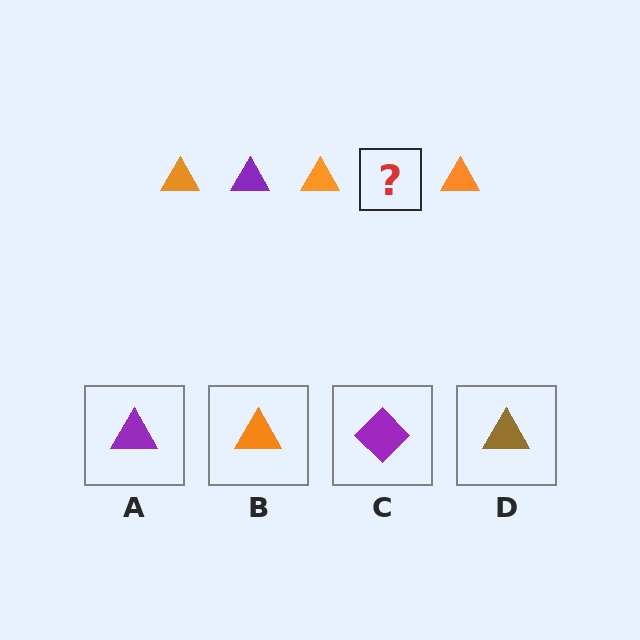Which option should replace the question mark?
Option A.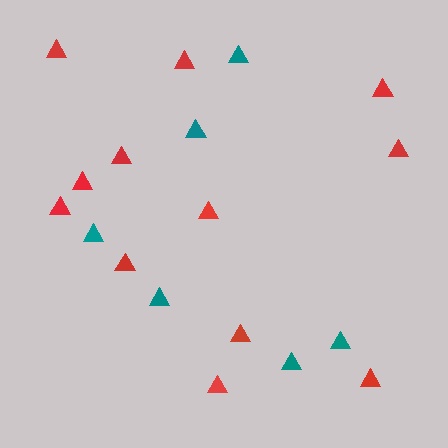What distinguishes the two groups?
There are 2 groups: one group of red triangles (12) and one group of teal triangles (6).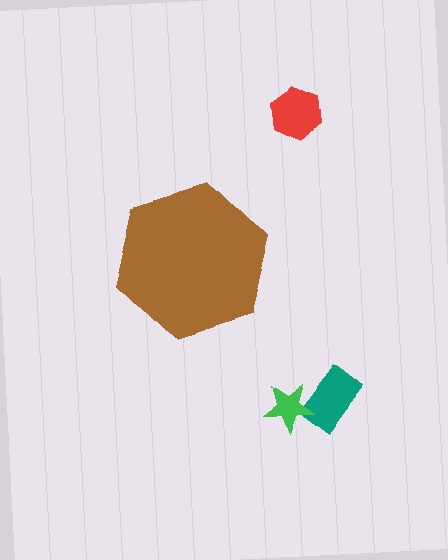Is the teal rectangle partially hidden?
No, the teal rectangle is fully visible.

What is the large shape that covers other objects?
A brown hexagon.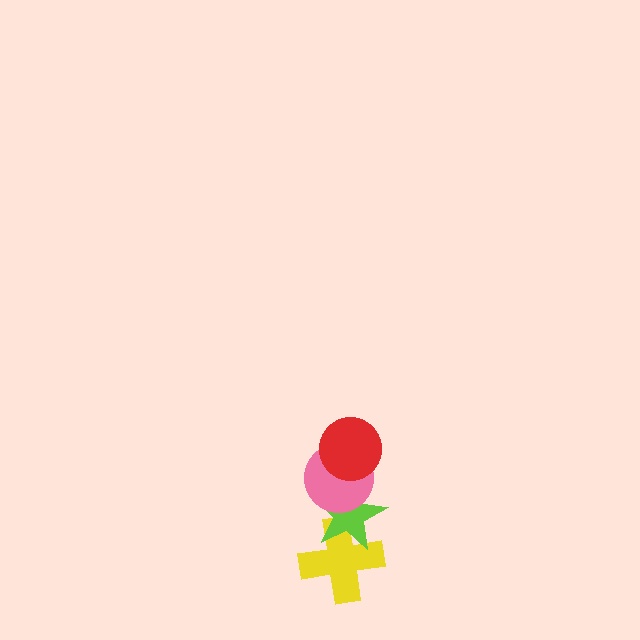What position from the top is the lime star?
The lime star is 3rd from the top.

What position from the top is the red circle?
The red circle is 1st from the top.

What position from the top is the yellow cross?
The yellow cross is 4th from the top.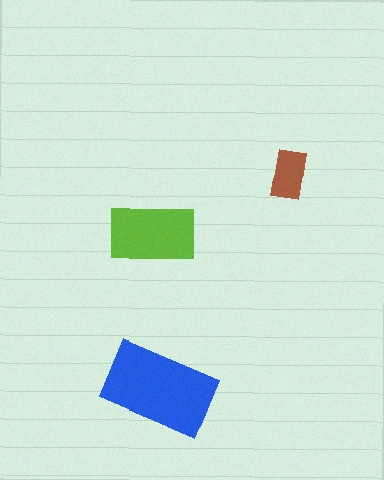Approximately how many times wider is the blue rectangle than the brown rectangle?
About 2.5 times wider.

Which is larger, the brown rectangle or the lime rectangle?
The lime one.